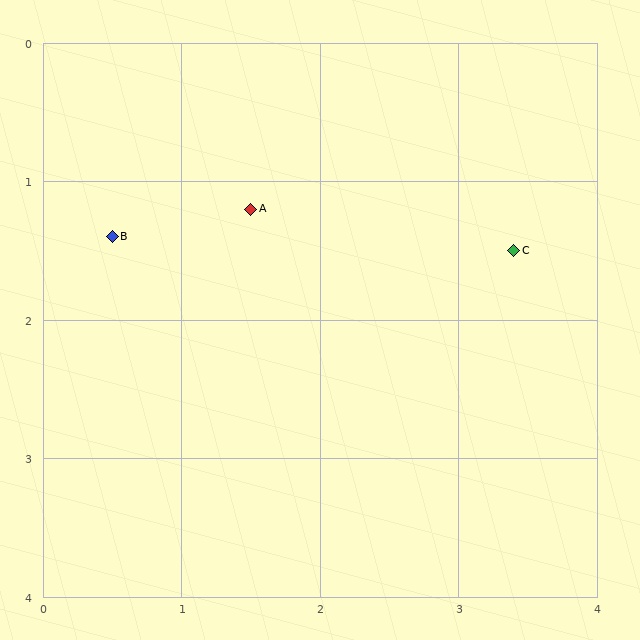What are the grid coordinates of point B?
Point B is at approximately (0.5, 1.4).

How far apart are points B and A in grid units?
Points B and A are about 1.0 grid units apart.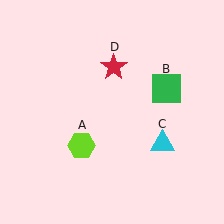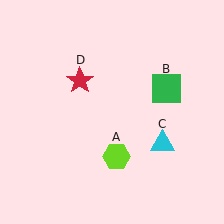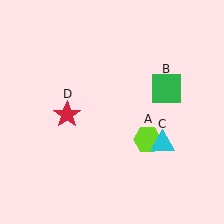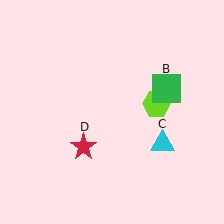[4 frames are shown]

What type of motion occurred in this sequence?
The lime hexagon (object A), red star (object D) rotated counterclockwise around the center of the scene.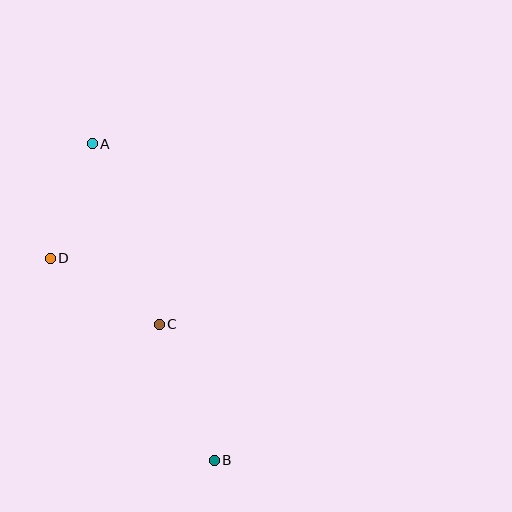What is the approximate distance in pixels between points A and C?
The distance between A and C is approximately 193 pixels.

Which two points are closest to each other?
Points A and D are closest to each other.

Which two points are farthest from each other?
Points A and B are farthest from each other.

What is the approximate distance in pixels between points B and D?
The distance between B and D is approximately 260 pixels.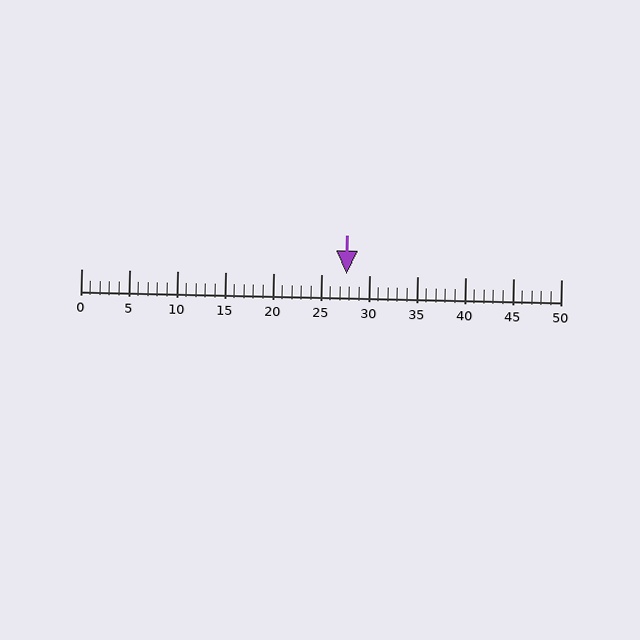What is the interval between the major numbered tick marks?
The major tick marks are spaced 5 units apart.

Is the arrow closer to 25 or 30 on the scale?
The arrow is closer to 30.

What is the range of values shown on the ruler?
The ruler shows values from 0 to 50.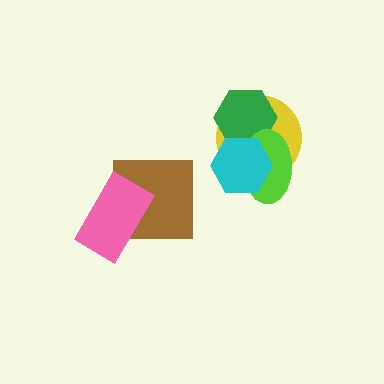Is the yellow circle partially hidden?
Yes, it is partially covered by another shape.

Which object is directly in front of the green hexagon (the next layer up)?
The lime ellipse is directly in front of the green hexagon.